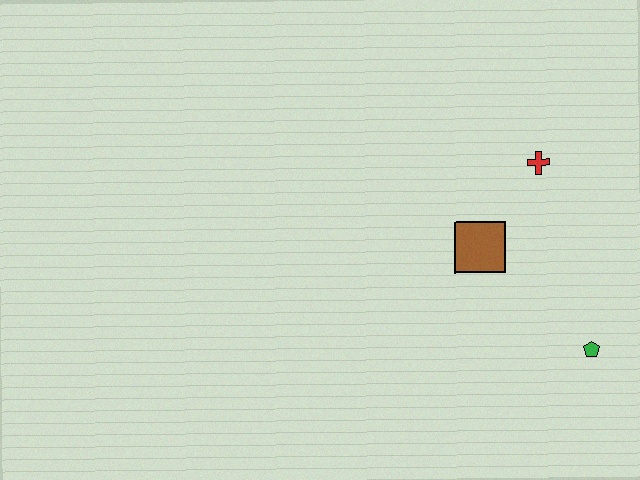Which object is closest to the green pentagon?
The brown square is closest to the green pentagon.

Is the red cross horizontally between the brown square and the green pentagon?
Yes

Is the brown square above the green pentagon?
Yes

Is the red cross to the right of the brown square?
Yes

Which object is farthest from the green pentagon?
The red cross is farthest from the green pentagon.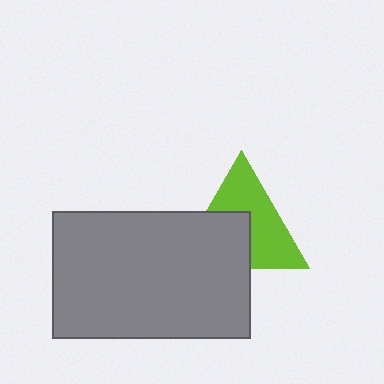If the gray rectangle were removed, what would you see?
You would see the complete lime triangle.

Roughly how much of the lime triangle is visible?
About half of it is visible (roughly 56%).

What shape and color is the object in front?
The object in front is a gray rectangle.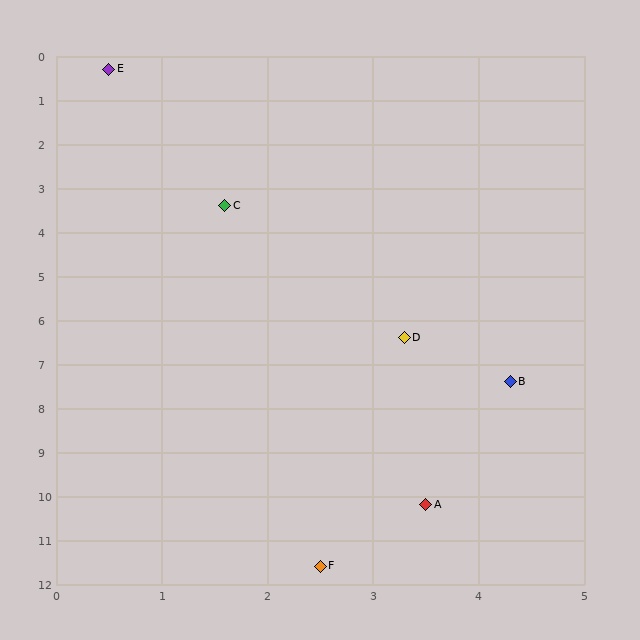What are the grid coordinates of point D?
Point D is at approximately (3.3, 6.4).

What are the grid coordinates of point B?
Point B is at approximately (4.3, 7.4).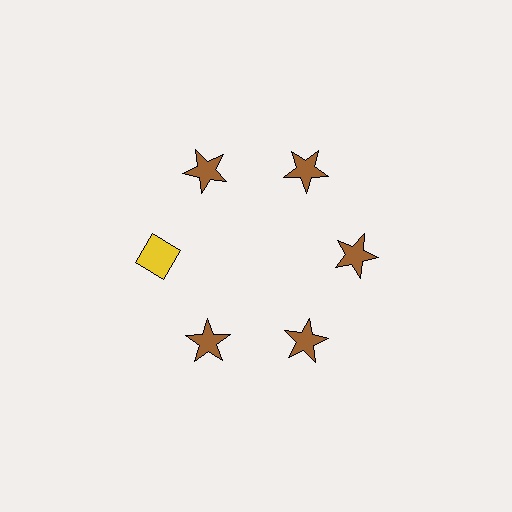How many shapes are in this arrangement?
There are 6 shapes arranged in a ring pattern.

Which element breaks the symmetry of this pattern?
The yellow diamond at roughly the 9 o'clock position breaks the symmetry. All other shapes are brown stars.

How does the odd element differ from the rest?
It differs in both color (yellow instead of brown) and shape (diamond instead of star).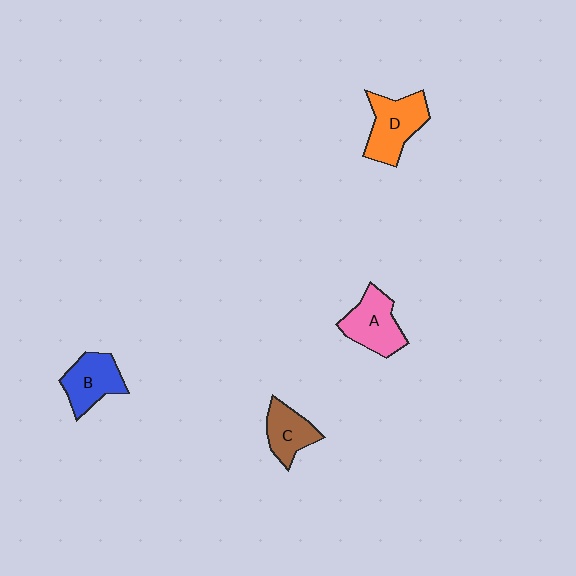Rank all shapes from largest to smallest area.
From largest to smallest: D (orange), A (pink), B (blue), C (brown).